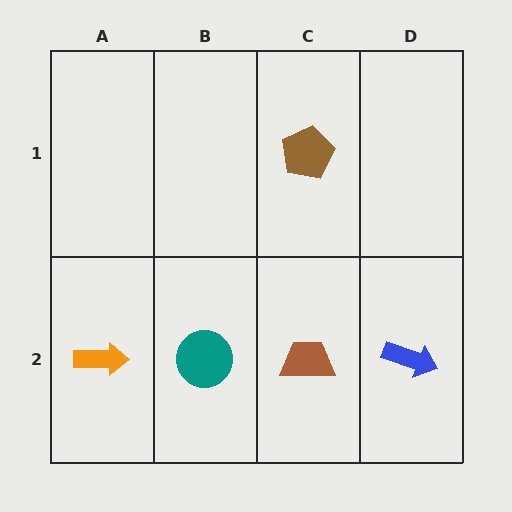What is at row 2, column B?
A teal circle.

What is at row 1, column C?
A brown pentagon.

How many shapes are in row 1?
1 shape.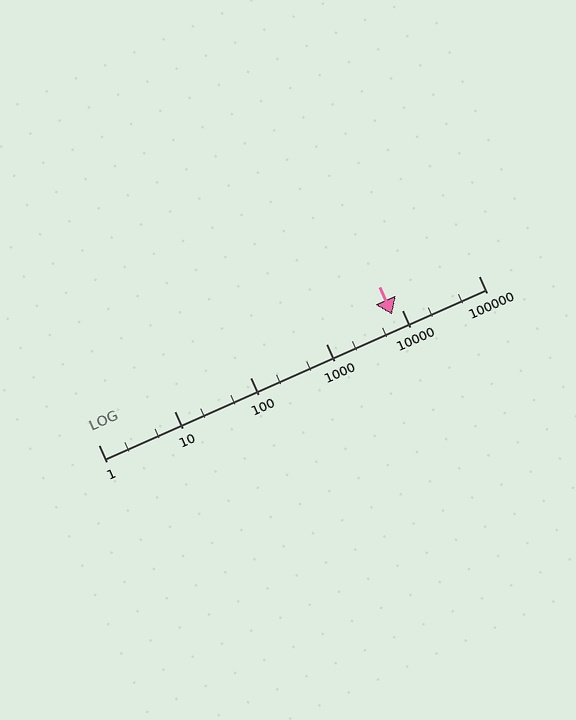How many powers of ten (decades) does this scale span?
The scale spans 5 decades, from 1 to 100000.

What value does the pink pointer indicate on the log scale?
The pointer indicates approximately 7400.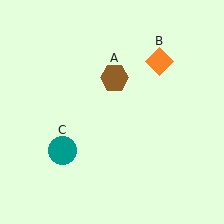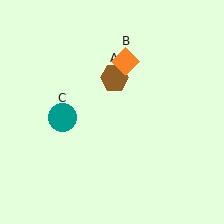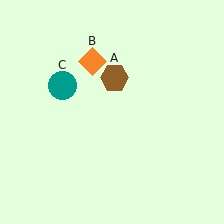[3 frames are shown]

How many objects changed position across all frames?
2 objects changed position: orange diamond (object B), teal circle (object C).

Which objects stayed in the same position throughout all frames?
Brown hexagon (object A) remained stationary.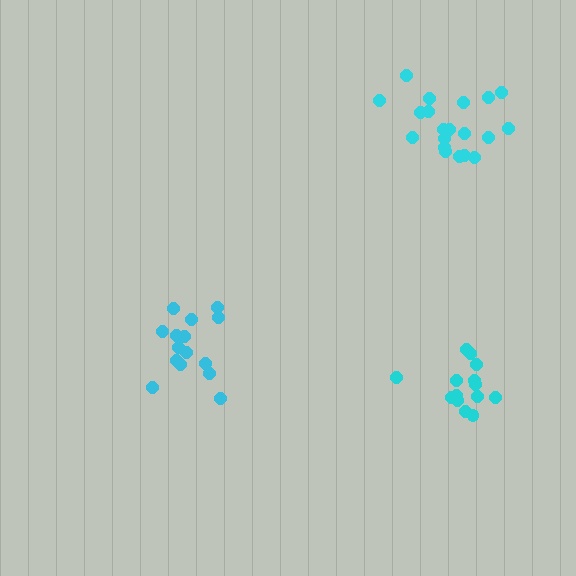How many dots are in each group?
Group 1: 14 dots, Group 2: 15 dots, Group 3: 20 dots (49 total).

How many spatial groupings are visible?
There are 3 spatial groupings.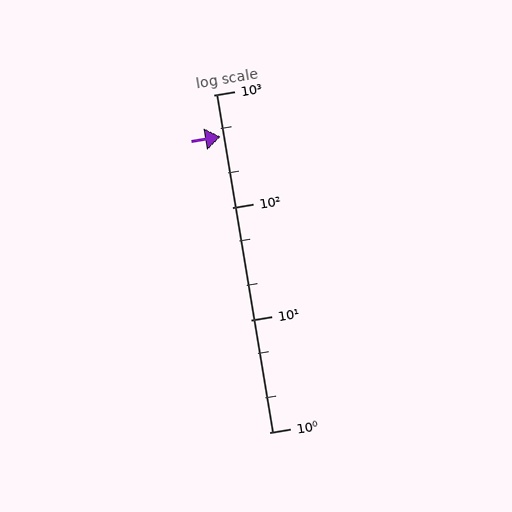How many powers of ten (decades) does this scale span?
The scale spans 3 decades, from 1 to 1000.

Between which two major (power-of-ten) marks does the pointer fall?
The pointer is between 100 and 1000.